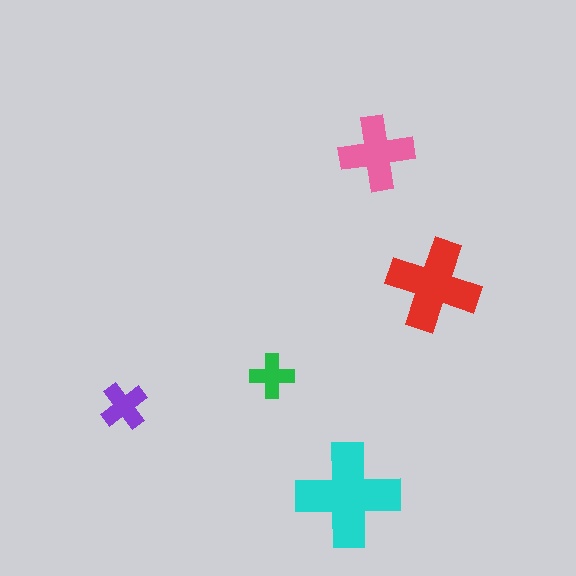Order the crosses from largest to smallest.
the cyan one, the red one, the pink one, the purple one, the green one.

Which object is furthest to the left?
The purple cross is leftmost.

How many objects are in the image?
There are 5 objects in the image.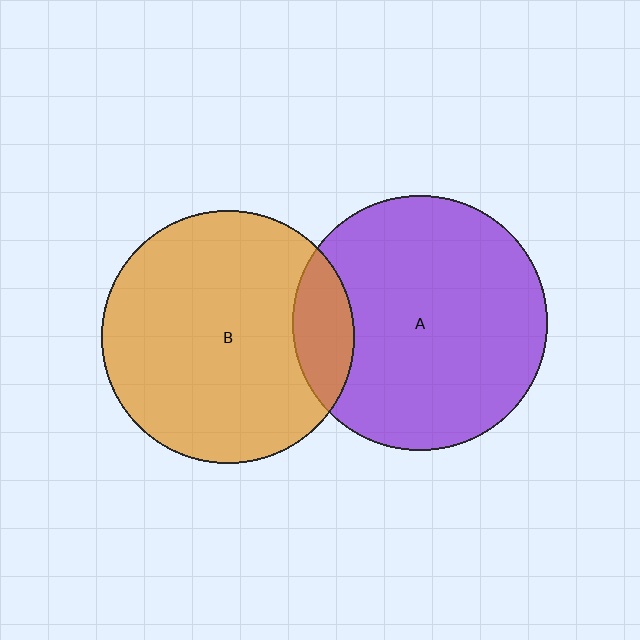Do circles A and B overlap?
Yes.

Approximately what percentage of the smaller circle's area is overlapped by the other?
Approximately 15%.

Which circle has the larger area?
Circle A (purple).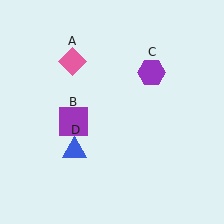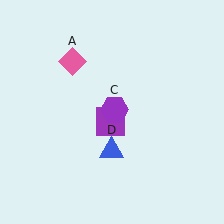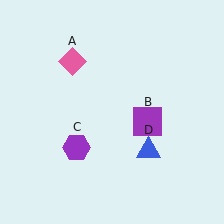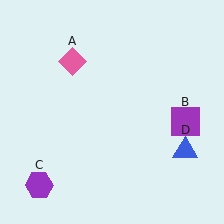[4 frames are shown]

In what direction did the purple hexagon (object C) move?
The purple hexagon (object C) moved down and to the left.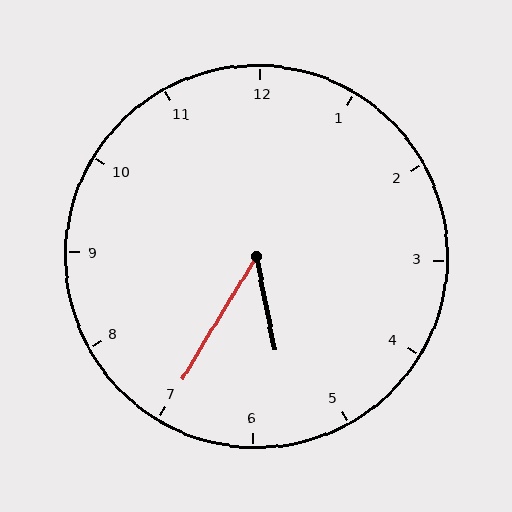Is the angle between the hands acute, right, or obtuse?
It is acute.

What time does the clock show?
5:35.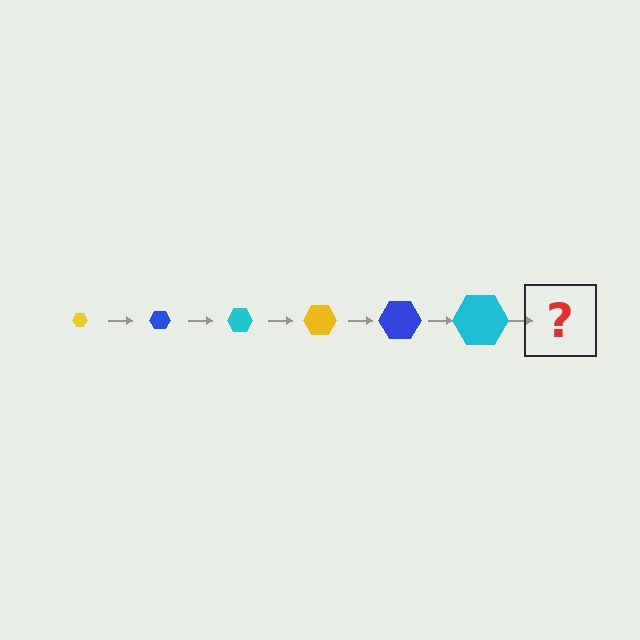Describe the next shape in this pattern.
It should be a yellow hexagon, larger than the previous one.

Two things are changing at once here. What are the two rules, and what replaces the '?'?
The two rules are that the hexagon grows larger each step and the color cycles through yellow, blue, and cyan. The '?' should be a yellow hexagon, larger than the previous one.